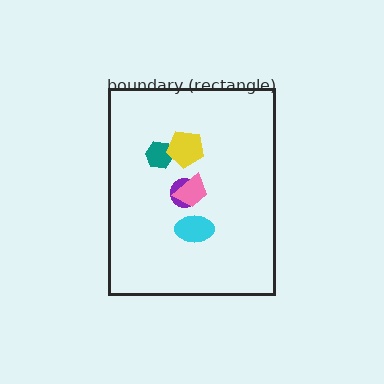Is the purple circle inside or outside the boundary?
Inside.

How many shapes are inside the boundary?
5 inside, 0 outside.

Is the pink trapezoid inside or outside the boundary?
Inside.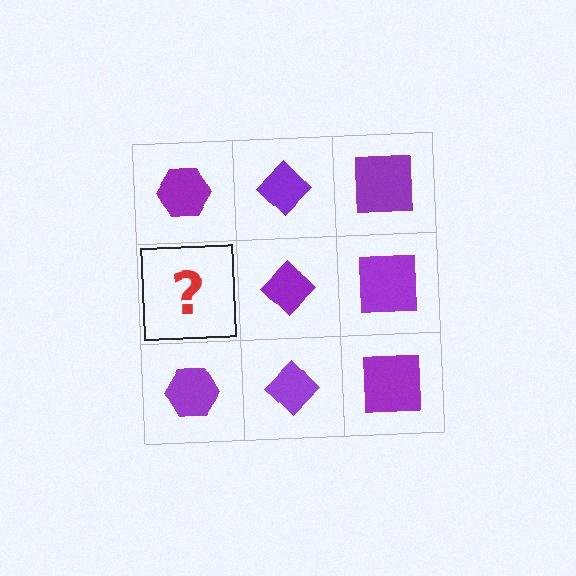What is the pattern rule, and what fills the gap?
The rule is that each column has a consistent shape. The gap should be filled with a purple hexagon.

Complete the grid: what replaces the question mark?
The question mark should be replaced with a purple hexagon.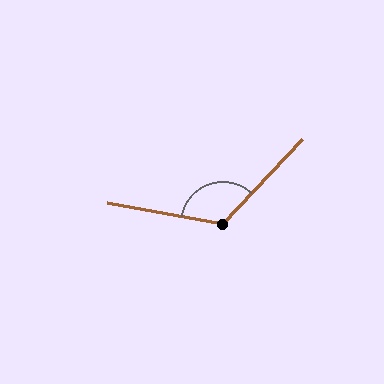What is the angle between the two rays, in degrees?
Approximately 123 degrees.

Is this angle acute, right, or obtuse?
It is obtuse.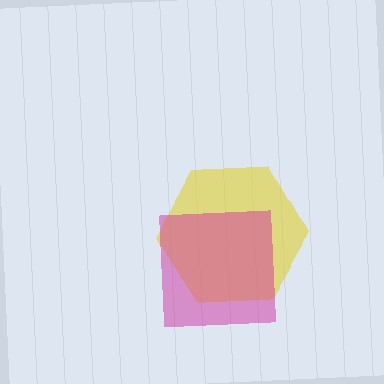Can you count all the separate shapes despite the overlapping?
Yes, there are 2 separate shapes.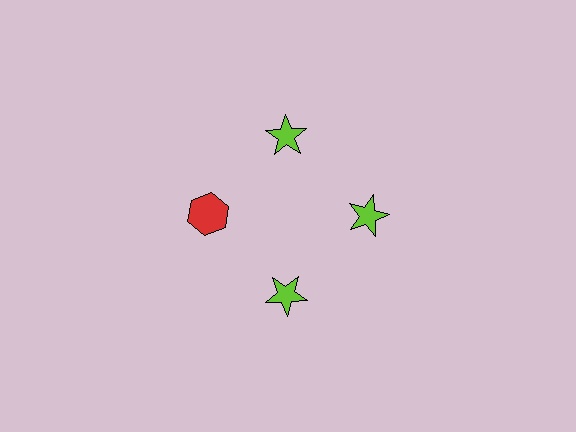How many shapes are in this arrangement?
There are 4 shapes arranged in a ring pattern.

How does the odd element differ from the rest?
It differs in both color (red instead of lime) and shape (hexagon instead of star).